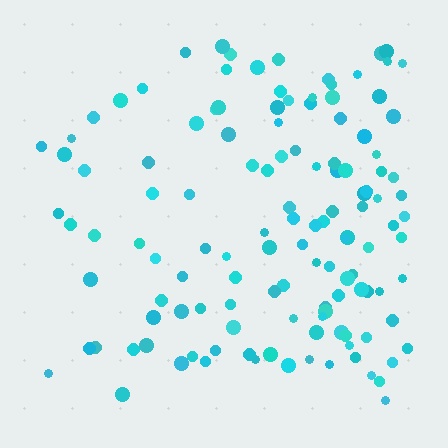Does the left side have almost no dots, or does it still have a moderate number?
Still a moderate number, just noticeably fewer than the right.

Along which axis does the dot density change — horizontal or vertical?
Horizontal.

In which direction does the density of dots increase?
From left to right, with the right side densest.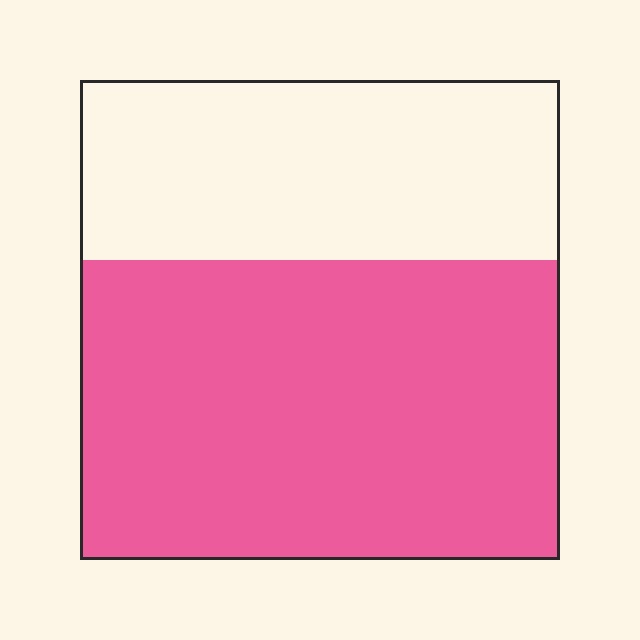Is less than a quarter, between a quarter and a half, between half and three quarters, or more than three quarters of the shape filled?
Between half and three quarters.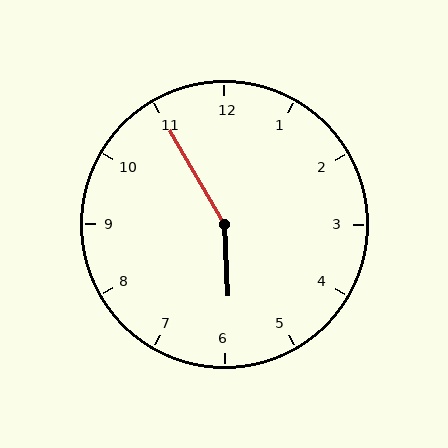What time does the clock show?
5:55.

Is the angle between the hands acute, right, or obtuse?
It is obtuse.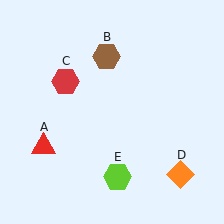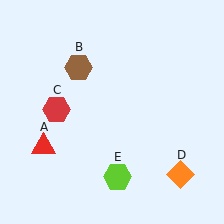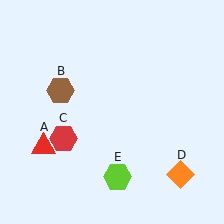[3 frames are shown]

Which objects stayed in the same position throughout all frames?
Red triangle (object A) and orange diamond (object D) and lime hexagon (object E) remained stationary.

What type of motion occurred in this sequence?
The brown hexagon (object B), red hexagon (object C) rotated counterclockwise around the center of the scene.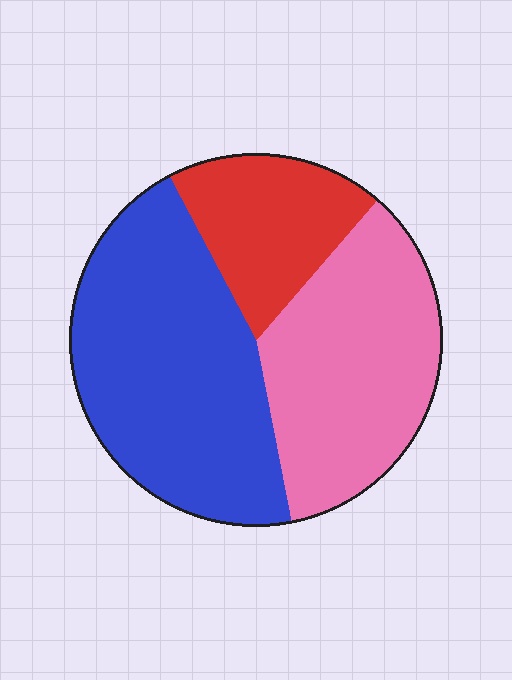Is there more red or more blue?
Blue.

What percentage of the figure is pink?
Pink covers roughly 35% of the figure.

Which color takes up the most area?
Blue, at roughly 45%.